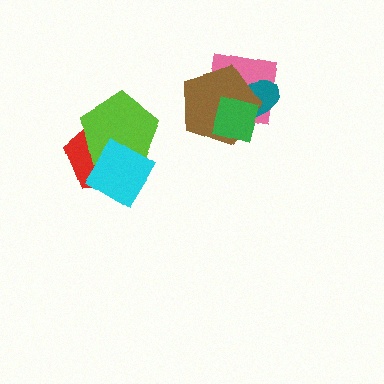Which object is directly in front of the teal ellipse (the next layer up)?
The brown pentagon is directly in front of the teal ellipse.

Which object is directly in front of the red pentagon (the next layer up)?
The lime pentagon is directly in front of the red pentagon.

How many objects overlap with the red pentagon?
2 objects overlap with the red pentagon.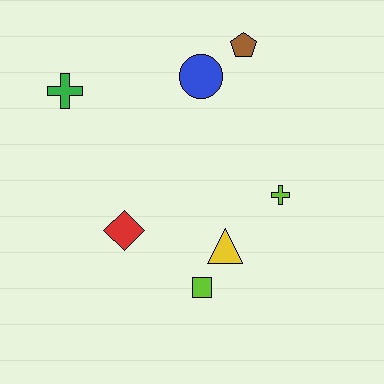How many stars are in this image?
There are no stars.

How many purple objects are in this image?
There are no purple objects.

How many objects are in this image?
There are 7 objects.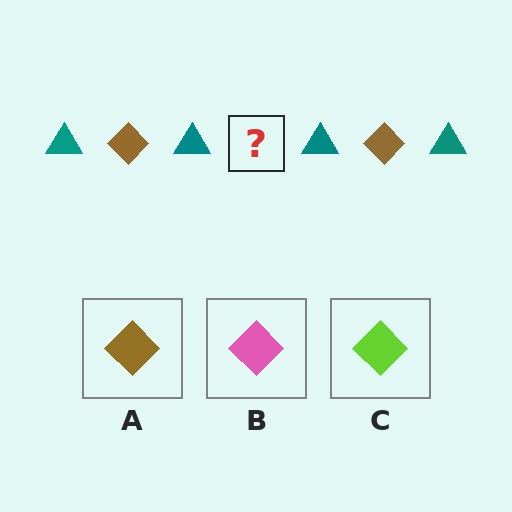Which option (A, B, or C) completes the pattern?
A.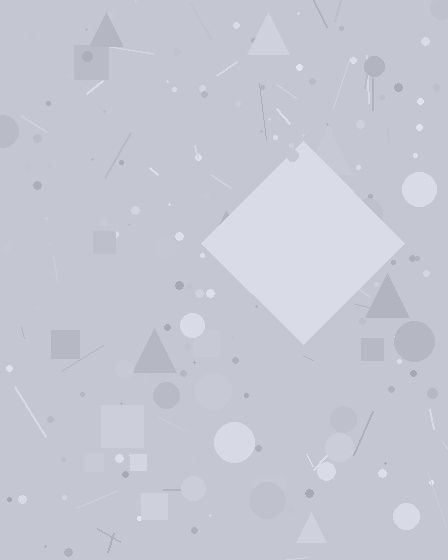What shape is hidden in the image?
A diamond is hidden in the image.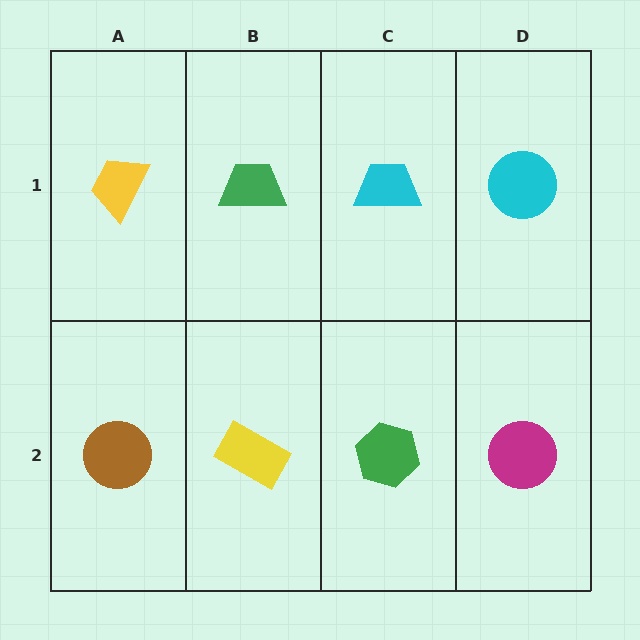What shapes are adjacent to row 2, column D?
A cyan circle (row 1, column D), a green hexagon (row 2, column C).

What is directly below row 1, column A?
A brown circle.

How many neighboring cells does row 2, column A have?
2.